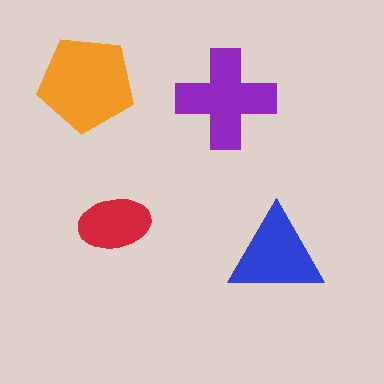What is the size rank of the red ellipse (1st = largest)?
4th.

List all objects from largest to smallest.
The orange pentagon, the purple cross, the blue triangle, the red ellipse.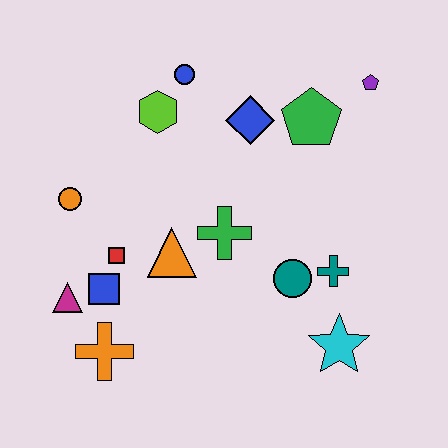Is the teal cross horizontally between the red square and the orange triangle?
No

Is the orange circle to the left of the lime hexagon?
Yes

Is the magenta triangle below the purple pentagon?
Yes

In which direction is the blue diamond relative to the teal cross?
The blue diamond is above the teal cross.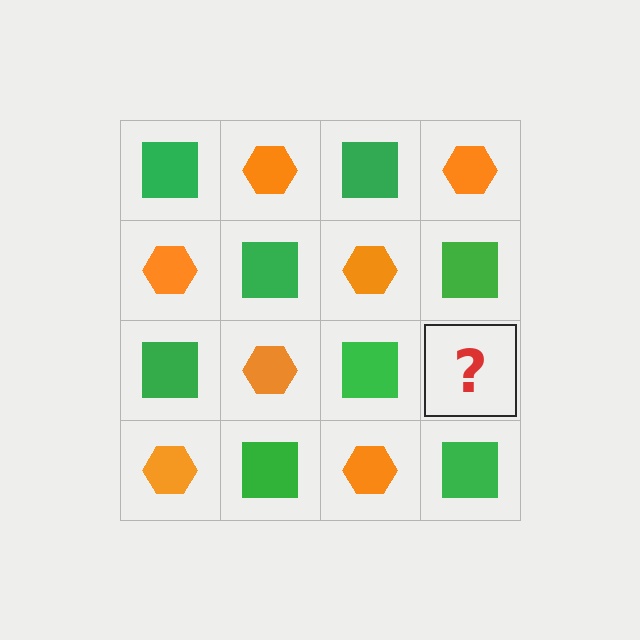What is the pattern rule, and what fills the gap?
The rule is that it alternates green square and orange hexagon in a checkerboard pattern. The gap should be filled with an orange hexagon.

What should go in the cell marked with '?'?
The missing cell should contain an orange hexagon.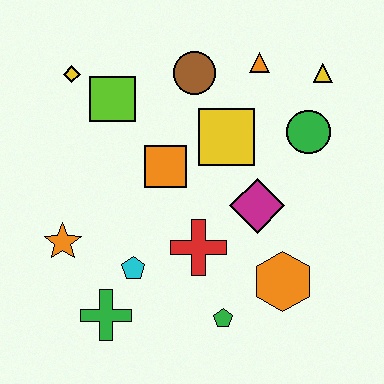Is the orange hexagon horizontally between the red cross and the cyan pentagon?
No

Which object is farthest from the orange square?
The yellow triangle is farthest from the orange square.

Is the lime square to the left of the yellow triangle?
Yes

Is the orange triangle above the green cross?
Yes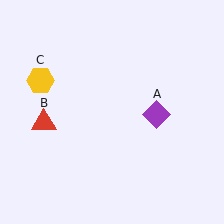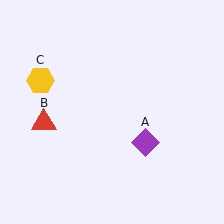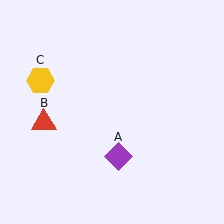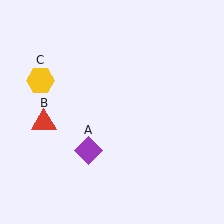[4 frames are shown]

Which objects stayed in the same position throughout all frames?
Red triangle (object B) and yellow hexagon (object C) remained stationary.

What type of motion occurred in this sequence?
The purple diamond (object A) rotated clockwise around the center of the scene.